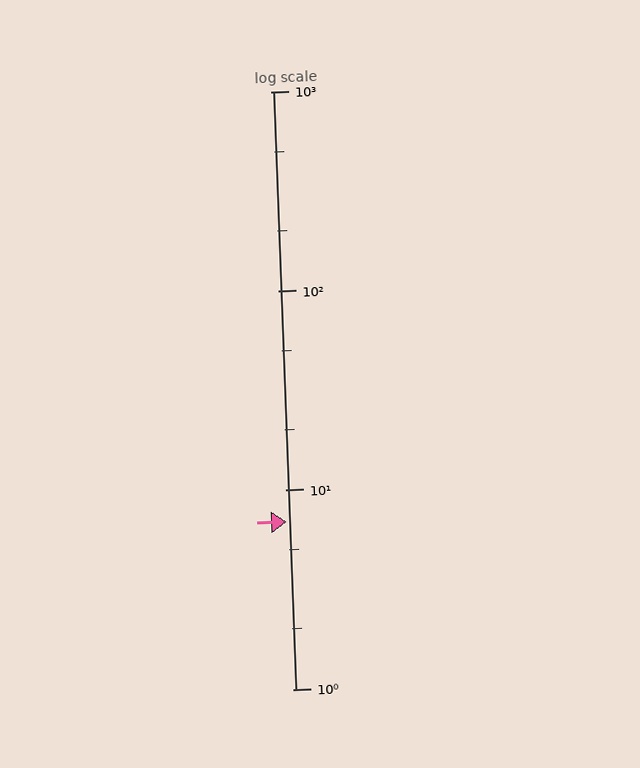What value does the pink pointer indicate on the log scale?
The pointer indicates approximately 6.9.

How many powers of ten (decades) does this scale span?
The scale spans 3 decades, from 1 to 1000.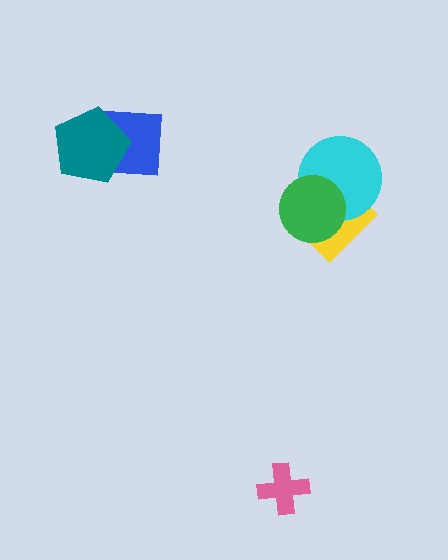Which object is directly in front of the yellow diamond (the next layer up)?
The cyan circle is directly in front of the yellow diamond.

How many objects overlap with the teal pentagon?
1 object overlaps with the teal pentagon.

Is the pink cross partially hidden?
No, no other shape covers it.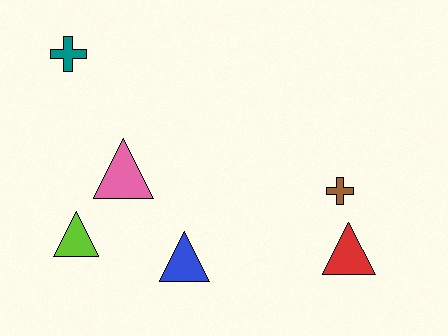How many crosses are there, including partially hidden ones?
There are 2 crosses.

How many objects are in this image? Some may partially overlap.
There are 6 objects.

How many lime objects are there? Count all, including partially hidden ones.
There is 1 lime object.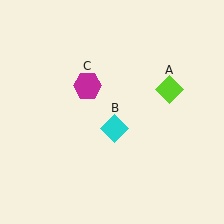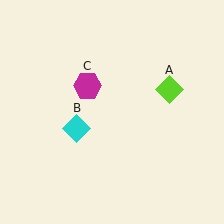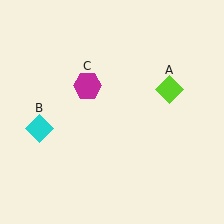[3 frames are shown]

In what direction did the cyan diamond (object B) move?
The cyan diamond (object B) moved left.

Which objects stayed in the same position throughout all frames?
Lime diamond (object A) and magenta hexagon (object C) remained stationary.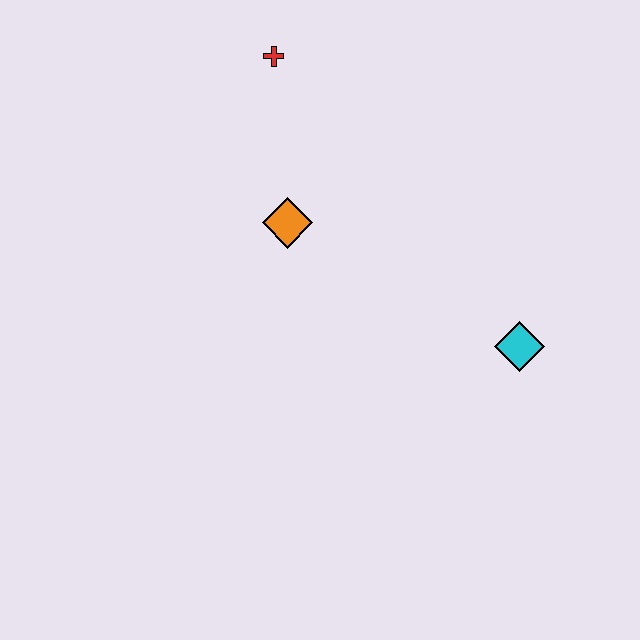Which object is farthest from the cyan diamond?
The red cross is farthest from the cyan diamond.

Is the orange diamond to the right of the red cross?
Yes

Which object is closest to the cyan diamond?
The orange diamond is closest to the cyan diamond.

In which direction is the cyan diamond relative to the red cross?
The cyan diamond is below the red cross.